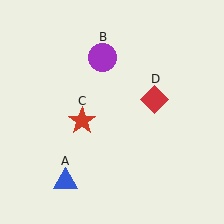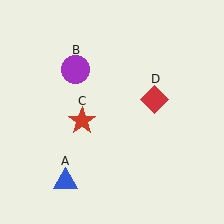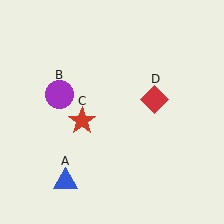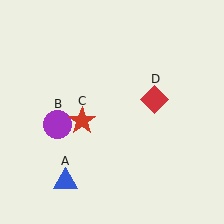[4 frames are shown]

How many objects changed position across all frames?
1 object changed position: purple circle (object B).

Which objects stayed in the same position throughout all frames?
Blue triangle (object A) and red star (object C) and red diamond (object D) remained stationary.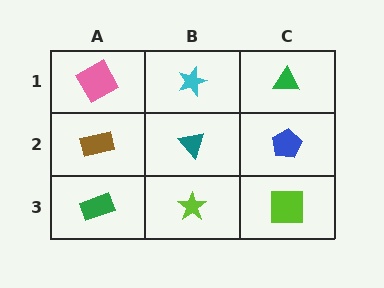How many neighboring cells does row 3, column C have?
2.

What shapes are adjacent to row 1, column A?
A brown rectangle (row 2, column A), a cyan star (row 1, column B).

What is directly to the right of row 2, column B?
A blue pentagon.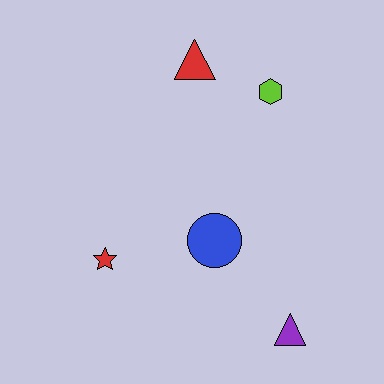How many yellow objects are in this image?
There are no yellow objects.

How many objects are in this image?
There are 5 objects.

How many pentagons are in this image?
There are no pentagons.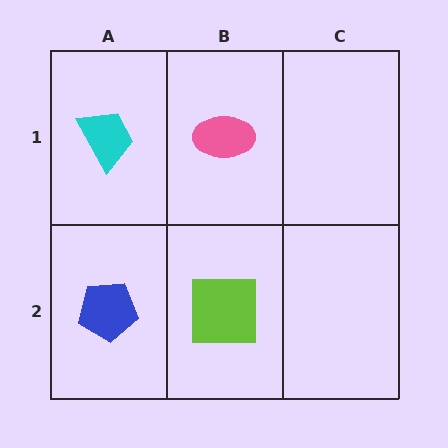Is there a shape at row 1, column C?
No, that cell is empty.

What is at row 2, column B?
A lime square.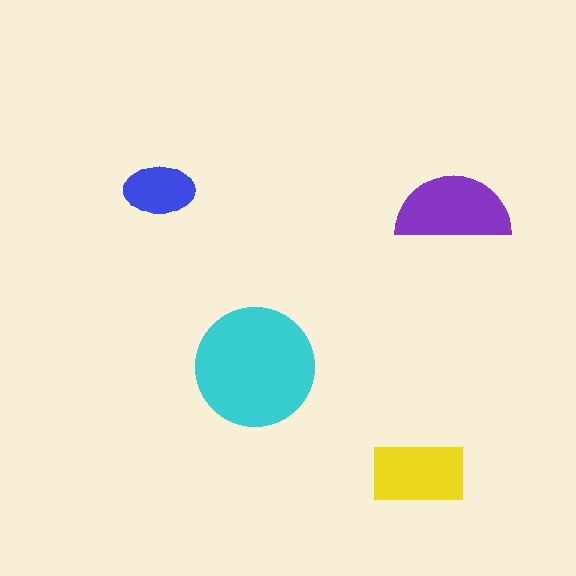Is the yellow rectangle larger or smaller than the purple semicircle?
Smaller.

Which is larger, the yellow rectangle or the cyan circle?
The cyan circle.